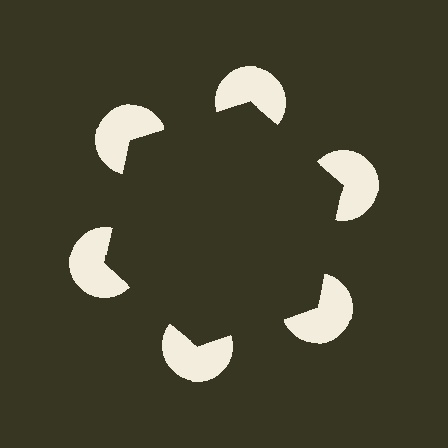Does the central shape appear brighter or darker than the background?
It typically appears slightly darker than the background, even though no actual brightness change is drawn.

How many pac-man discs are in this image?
There are 6 — one at each vertex of the illusory hexagon.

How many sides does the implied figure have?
6 sides.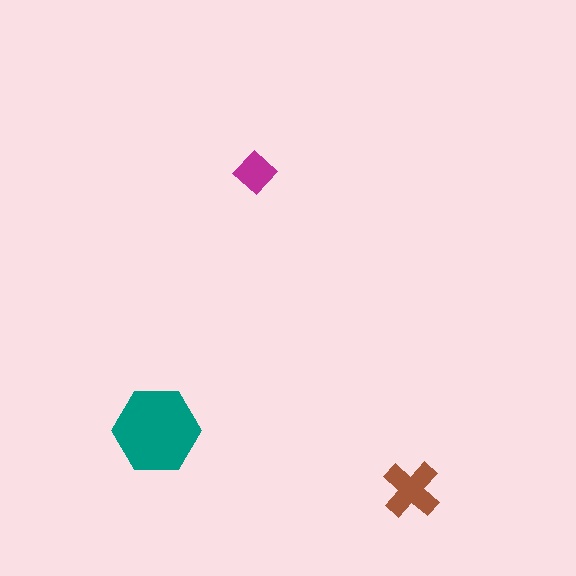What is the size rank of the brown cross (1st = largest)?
2nd.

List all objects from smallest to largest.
The magenta diamond, the brown cross, the teal hexagon.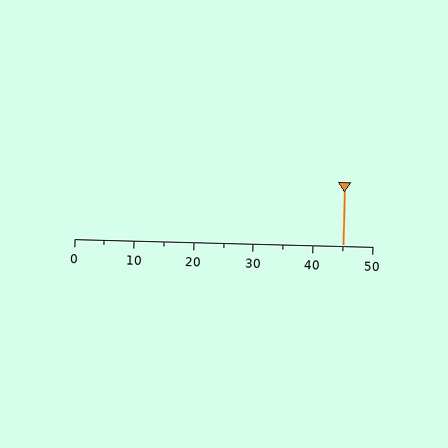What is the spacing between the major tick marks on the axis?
The major ticks are spaced 10 apart.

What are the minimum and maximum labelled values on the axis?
The axis runs from 0 to 50.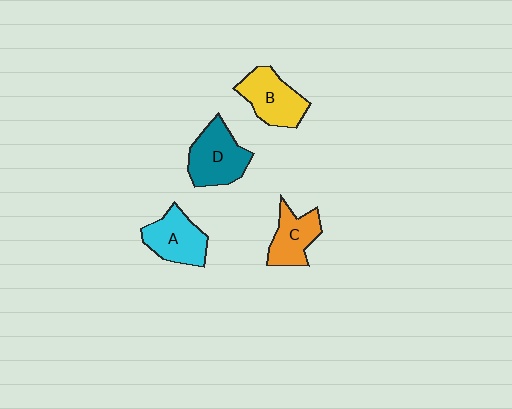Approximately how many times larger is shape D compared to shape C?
Approximately 1.3 times.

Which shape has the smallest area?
Shape C (orange).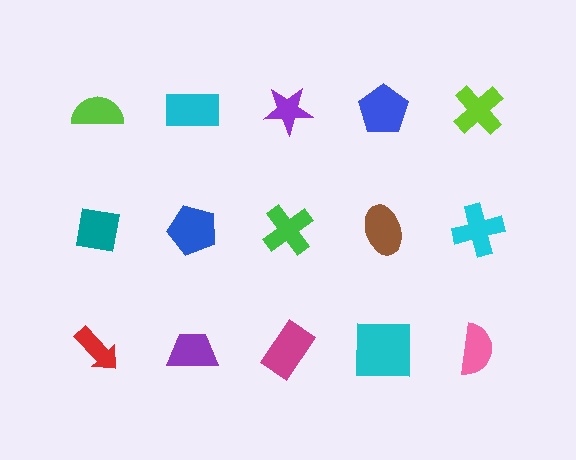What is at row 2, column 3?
A green cross.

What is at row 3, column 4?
A cyan square.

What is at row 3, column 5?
A pink semicircle.